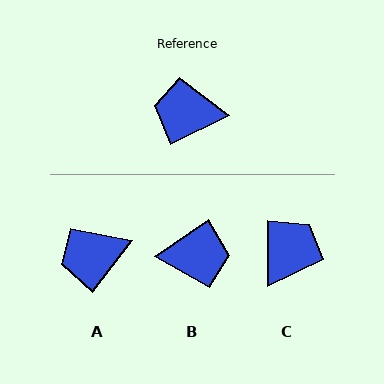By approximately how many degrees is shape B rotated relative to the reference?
Approximately 172 degrees clockwise.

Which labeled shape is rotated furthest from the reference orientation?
B, about 172 degrees away.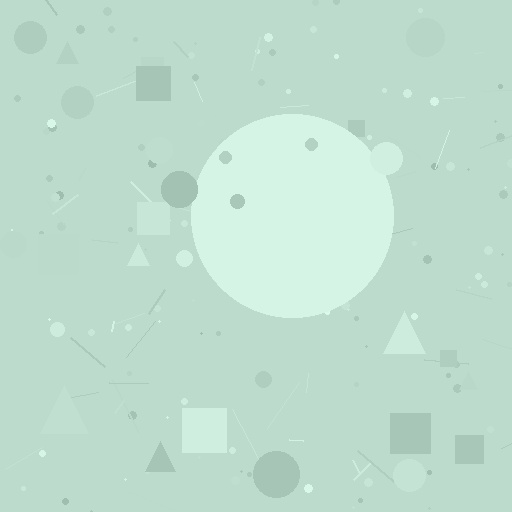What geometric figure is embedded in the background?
A circle is embedded in the background.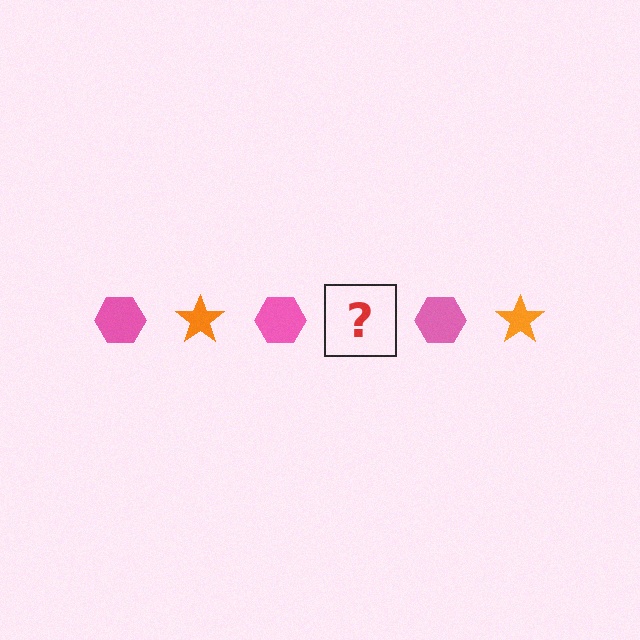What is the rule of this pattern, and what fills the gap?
The rule is that the pattern alternates between pink hexagon and orange star. The gap should be filled with an orange star.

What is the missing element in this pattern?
The missing element is an orange star.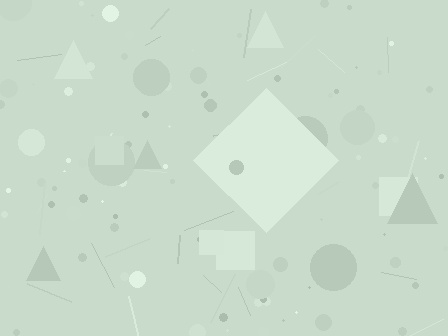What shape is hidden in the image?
A diamond is hidden in the image.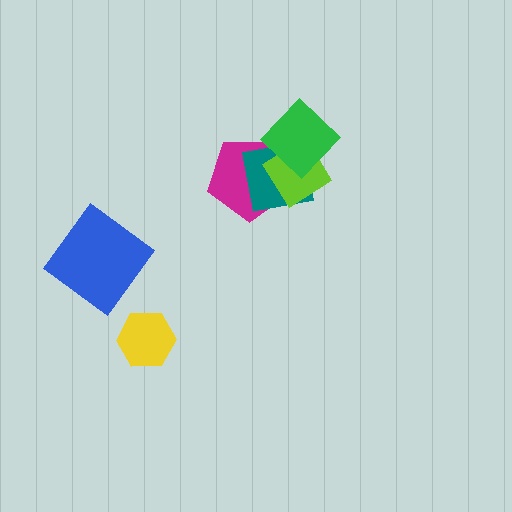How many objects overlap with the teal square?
3 objects overlap with the teal square.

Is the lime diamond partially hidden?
Yes, it is partially covered by another shape.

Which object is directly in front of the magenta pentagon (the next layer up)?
The teal square is directly in front of the magenta pentagon.